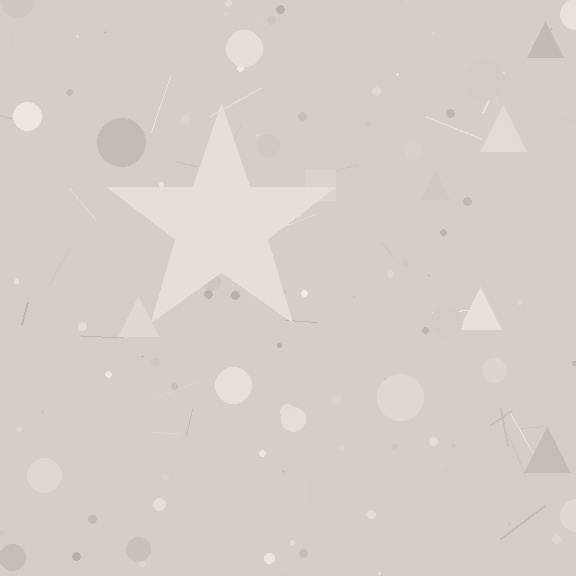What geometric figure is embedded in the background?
A star is embedded in the background.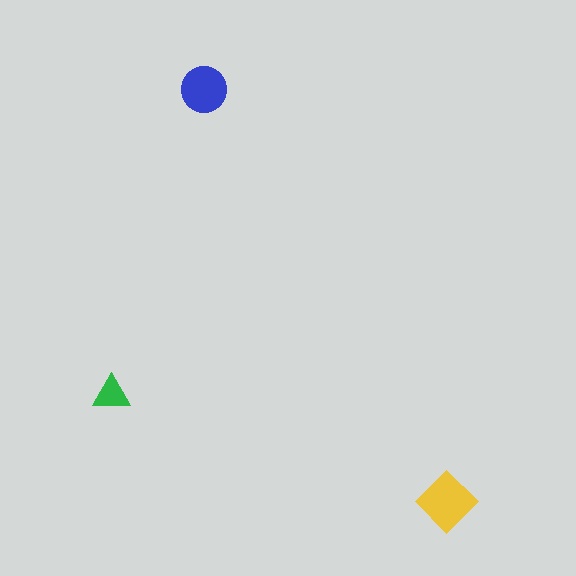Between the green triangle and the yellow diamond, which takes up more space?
The yellow diamond.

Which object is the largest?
The yellow diamond.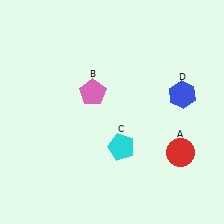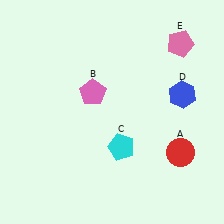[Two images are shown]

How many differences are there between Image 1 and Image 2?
There is 1 difference between the two images.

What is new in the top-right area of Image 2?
A pink pentagon (E) was added in the top-right area of Image 2.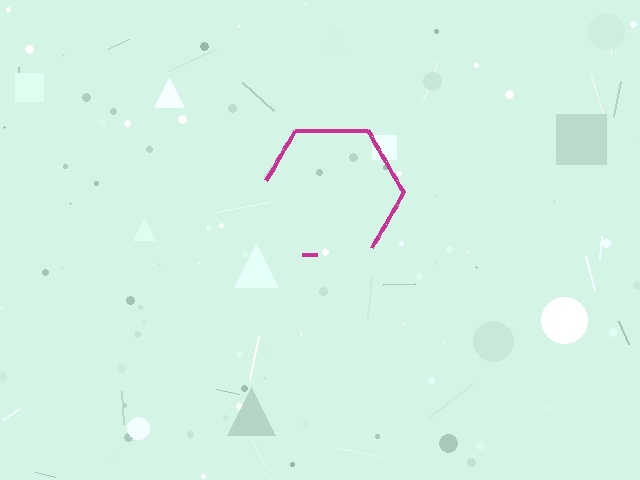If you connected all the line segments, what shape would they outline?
They would outline a hexagon.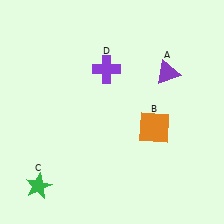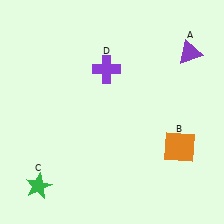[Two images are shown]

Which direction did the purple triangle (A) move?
The purple triangle (A) moved right.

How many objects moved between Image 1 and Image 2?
2 objects moved between the two images.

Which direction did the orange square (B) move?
The orange square (B) moved right.